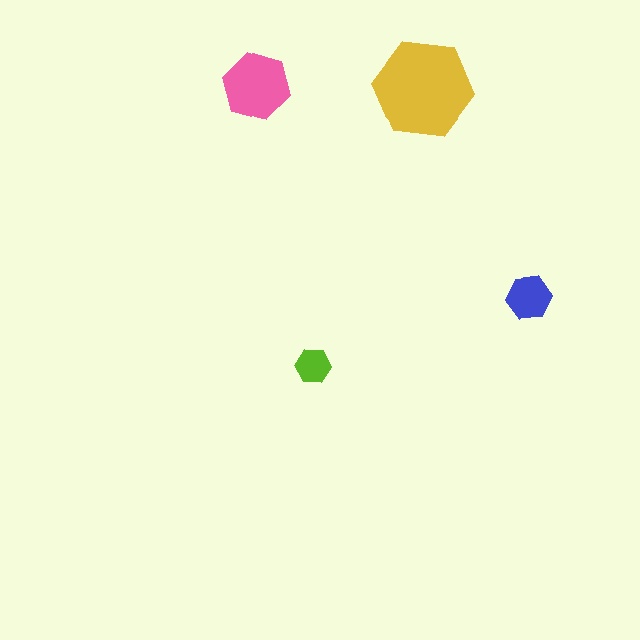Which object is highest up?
The pink hexagon is topmost.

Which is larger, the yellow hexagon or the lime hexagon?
The yellow one.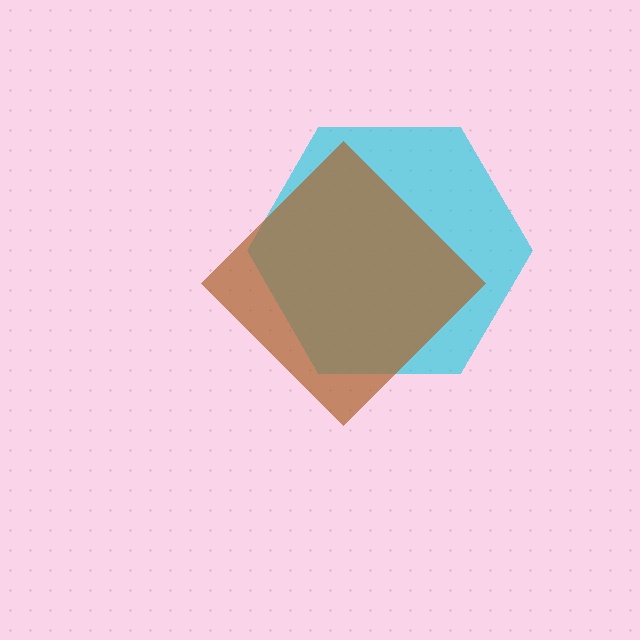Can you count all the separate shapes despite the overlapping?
Yes, there are 2 separate shapes.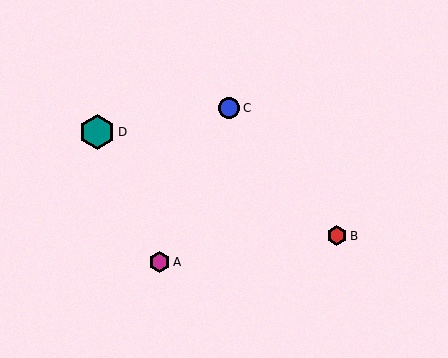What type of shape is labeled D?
Shape D is a teal hexagon.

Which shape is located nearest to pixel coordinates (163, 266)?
The magenta hexagon (labeled A) at (159, 262) is nearest to that location.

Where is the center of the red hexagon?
The center of the red hexagon is at (337, 236).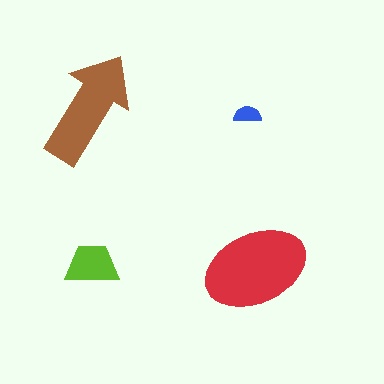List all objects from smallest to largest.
The blue semicircle, the lime trapezoid, the brown arrow, the red ellipse.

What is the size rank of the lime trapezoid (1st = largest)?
3rd.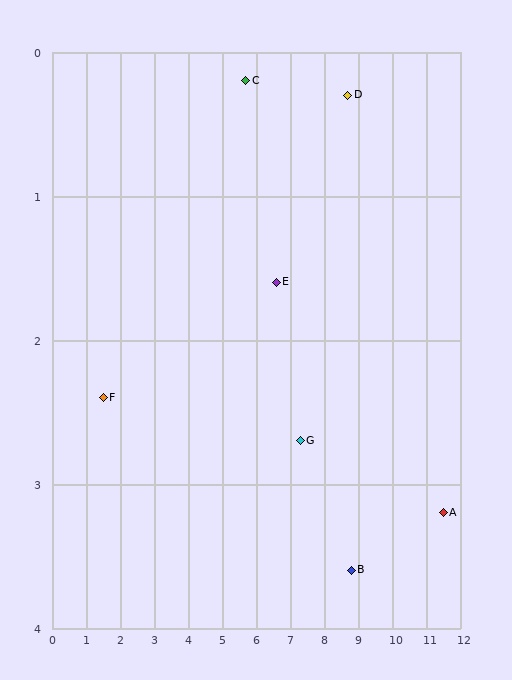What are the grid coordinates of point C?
Point C is at approximately (5.7, 0.2).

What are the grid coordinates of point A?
Point A is at approximately (11.5, 3.2).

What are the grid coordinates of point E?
Point E is at approximately (6.6, 1.6).